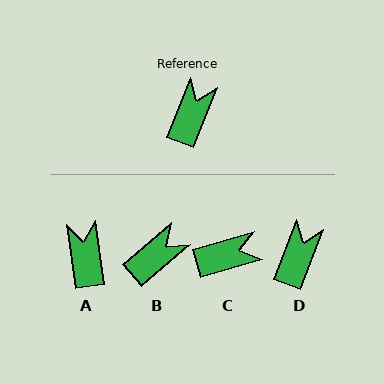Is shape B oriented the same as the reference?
No, it is off by about 28 degrees.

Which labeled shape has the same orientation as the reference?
D.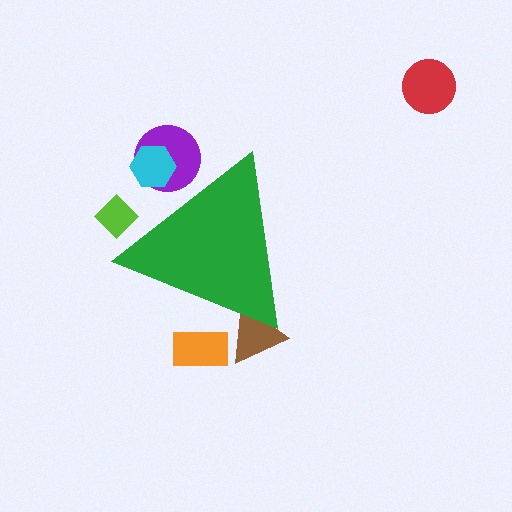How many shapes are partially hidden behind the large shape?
5 shapes are partially hidden.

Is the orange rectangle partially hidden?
Yes, the orange rectangle is partially hidden behind the green triangle.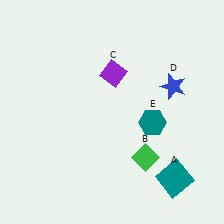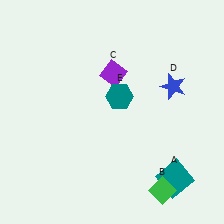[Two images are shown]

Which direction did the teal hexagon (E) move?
The teal hexagon (E) moved left.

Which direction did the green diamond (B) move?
The green diamond (B) moved down.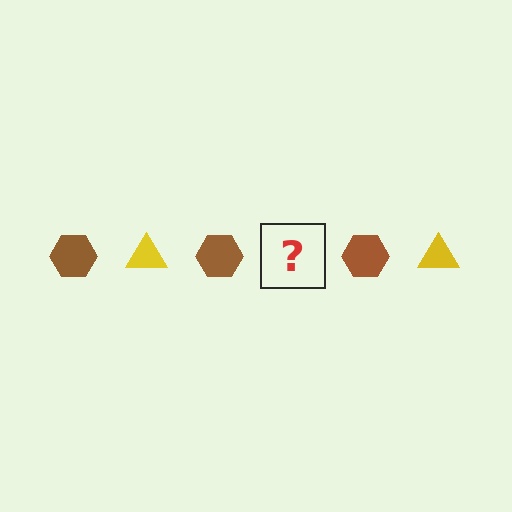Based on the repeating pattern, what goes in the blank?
The blank should be a yellow triangle.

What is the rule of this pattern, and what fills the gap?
The rule is that the pattern alternates between brown hexagon and yellow triangle. The gap should be filled with a yellow triangle.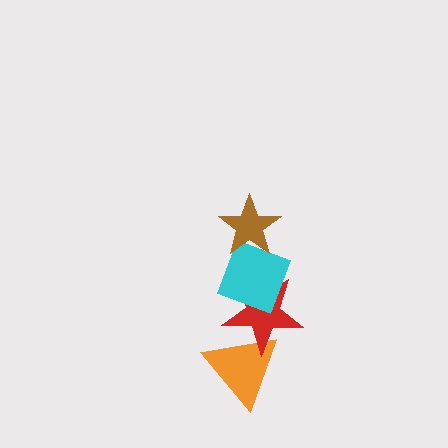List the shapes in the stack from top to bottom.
From top to bottom: the brown star, the cyan diamond, the red star, the orange triangle.